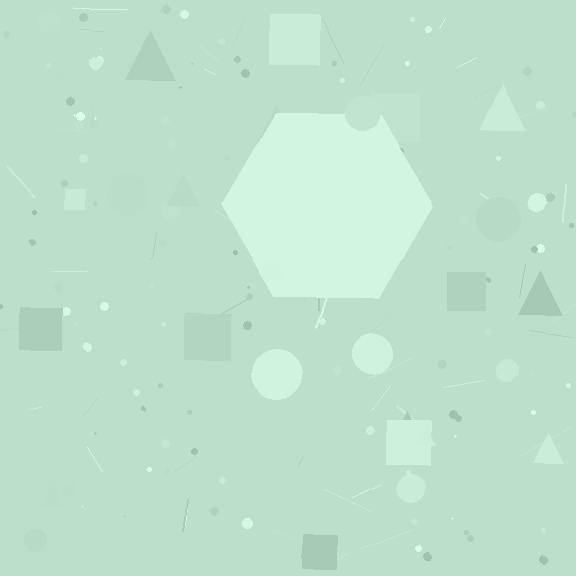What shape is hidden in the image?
A hexagon is hidden in the image.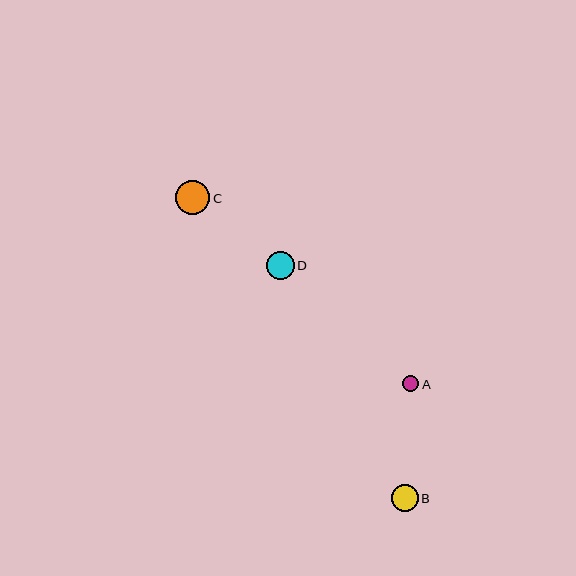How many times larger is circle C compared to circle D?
Circle C is approximately 1.2 times the size of circle D.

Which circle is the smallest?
Circle A is the smallest with a size of approximately 16 pixels.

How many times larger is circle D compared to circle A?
Circle D is approximately 1.7 times the size of circle A.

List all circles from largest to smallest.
From largest to smallest: C, D, B, A.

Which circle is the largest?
Circle C is the largest with a size of approximately 34 pixels.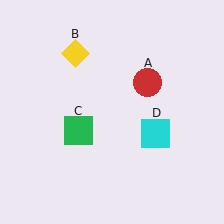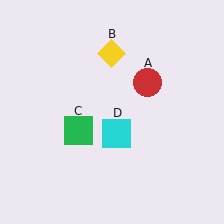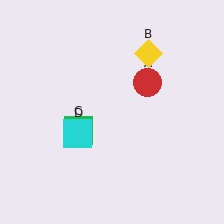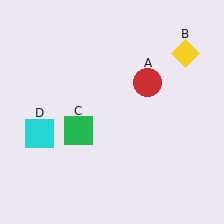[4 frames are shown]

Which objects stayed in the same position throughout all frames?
Red circle (object A) and green square (object C) remained stationary.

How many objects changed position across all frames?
2 objects changed position: yellow diamond (object B), cyan square (object D).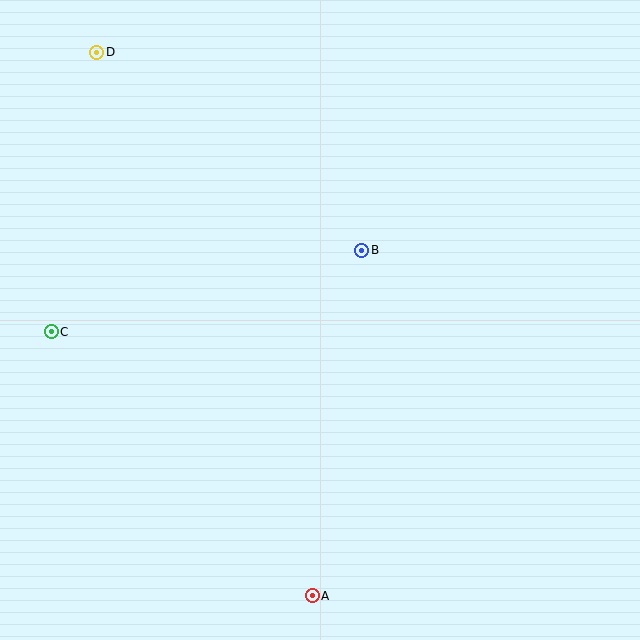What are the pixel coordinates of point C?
Point C is at (51, 332).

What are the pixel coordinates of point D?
Point D is at (97, 52).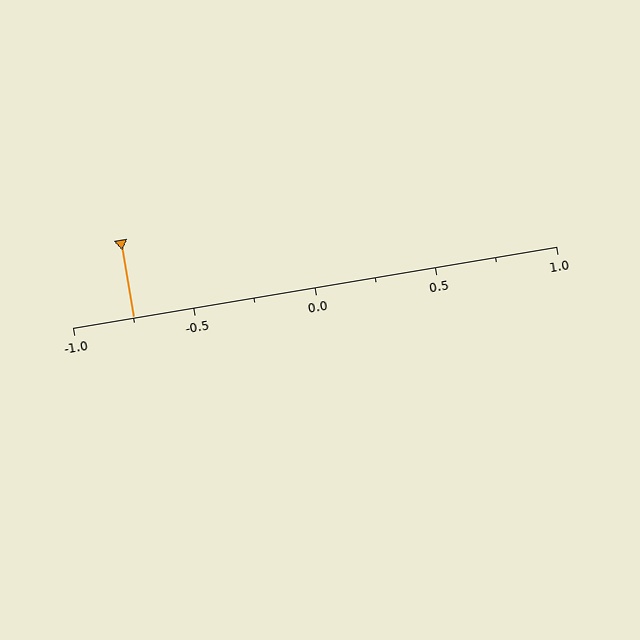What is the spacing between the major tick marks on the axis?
The major ticks are spaced 0.5 apart.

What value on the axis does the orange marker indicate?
The marker indicates approximately -0.75.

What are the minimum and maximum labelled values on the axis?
The axis runs from -1.0 to 1.0.